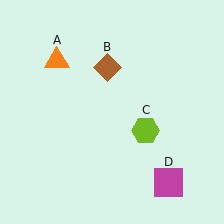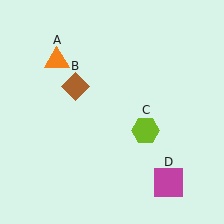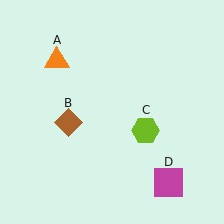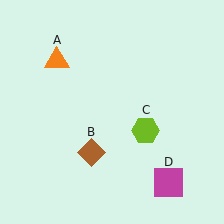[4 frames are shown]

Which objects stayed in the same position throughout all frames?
Orange triangle (object A) and lime hexagon (object C) and magenta square (object D) remained stationary.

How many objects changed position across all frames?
1 object changed position: brown diamond (object B).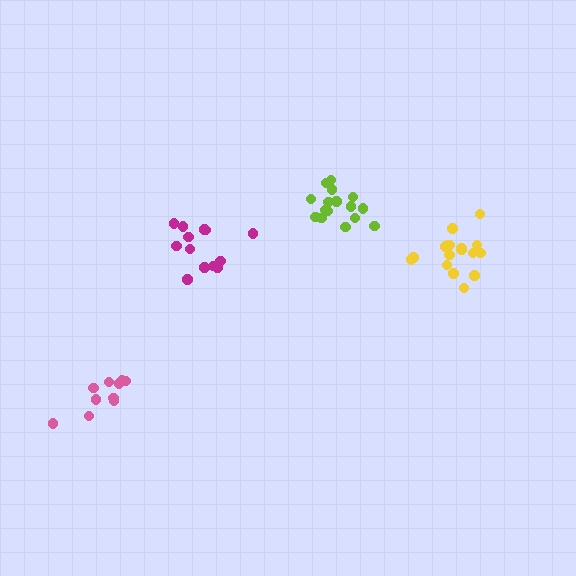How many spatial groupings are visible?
There are 4 spatial groupings.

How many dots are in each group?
Group 1: 16 dots, Group 2: 11 dots, Group 3: 17 dots, Group 4: 13 dots (57 total).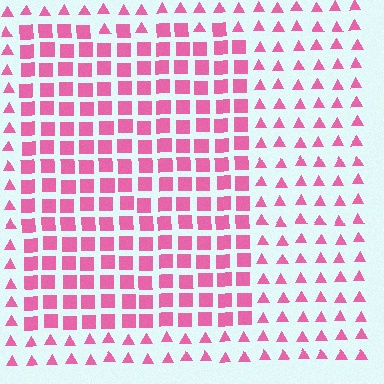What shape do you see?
I see a rectangle.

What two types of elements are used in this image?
The image uses squares inside the rectangle region and triangles outside it.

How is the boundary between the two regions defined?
The boundary is defined by a change in element shape: squares inside vs. triangles outside. All elements share the same color and spacing.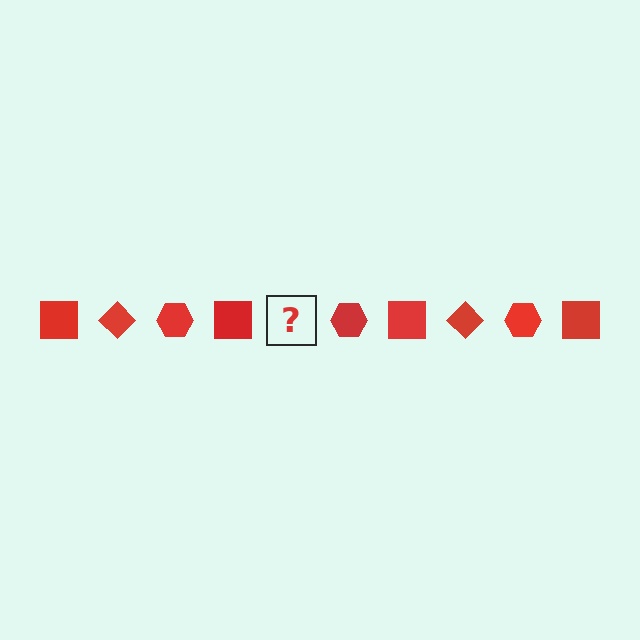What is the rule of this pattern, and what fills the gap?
The rule is that the pattern cycles through square, diamond, hexagon shapes in red. The gap should be filled with a red diamond.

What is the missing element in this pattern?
The missing element is a red diamond.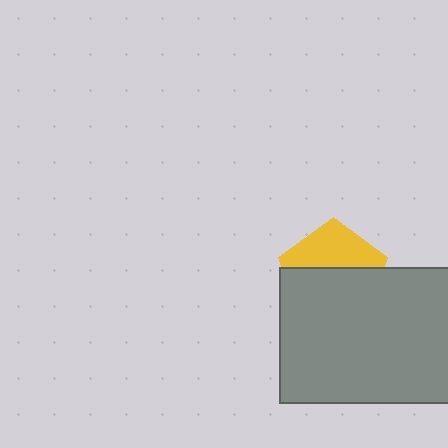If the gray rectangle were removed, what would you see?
You would see the complete yellow pentagon.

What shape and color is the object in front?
The object in front is a gray rectangle.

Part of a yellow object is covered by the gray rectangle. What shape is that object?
It is a pentagon.